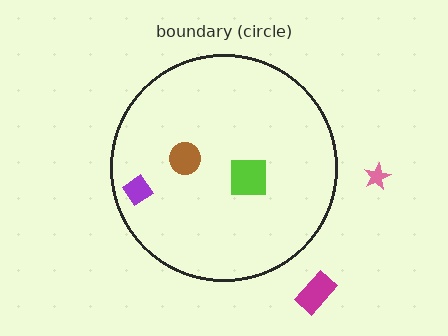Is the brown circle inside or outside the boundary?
Inside.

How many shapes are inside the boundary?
3 inside, 2 outside.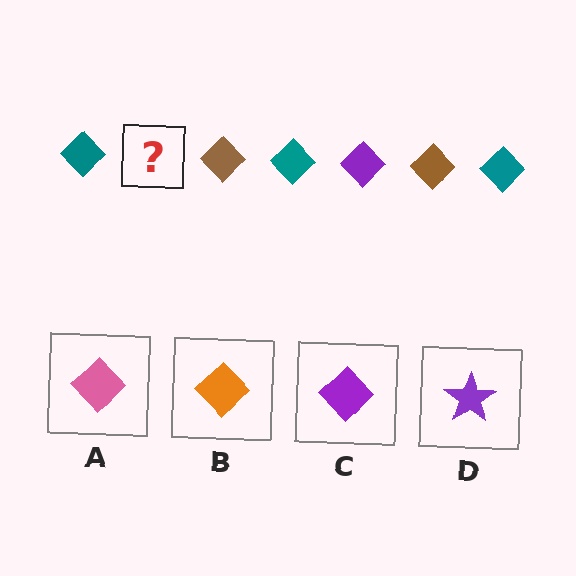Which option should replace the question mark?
Option C.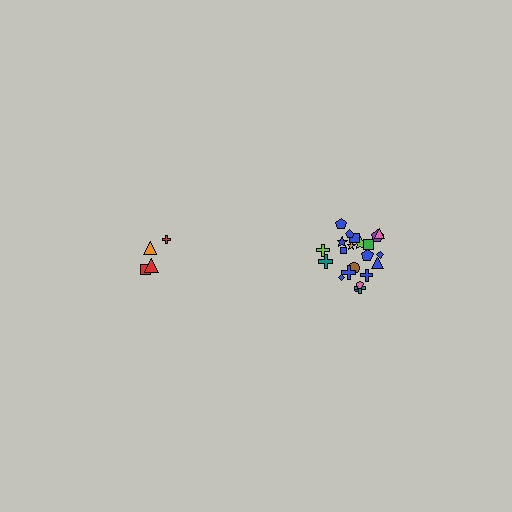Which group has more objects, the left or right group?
The right group.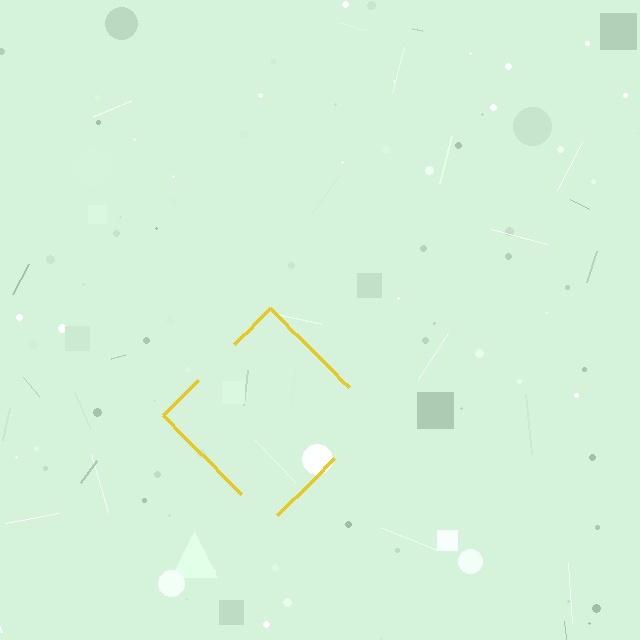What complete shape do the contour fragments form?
The contour fragments form a diamond.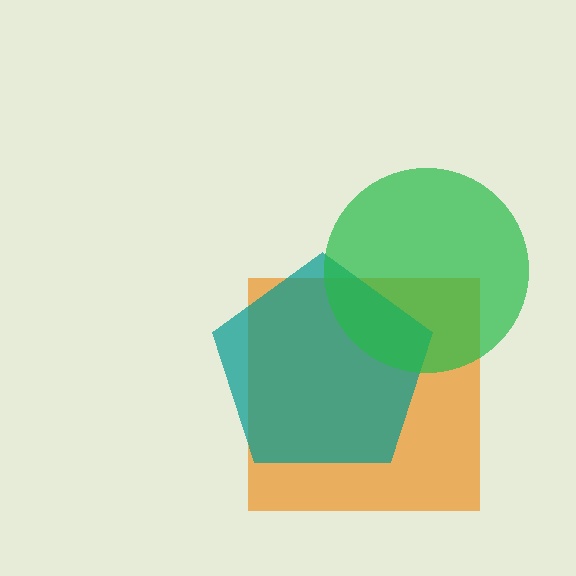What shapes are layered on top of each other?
The layered shapes are: an orange square, a teal pentagon, a green circle.